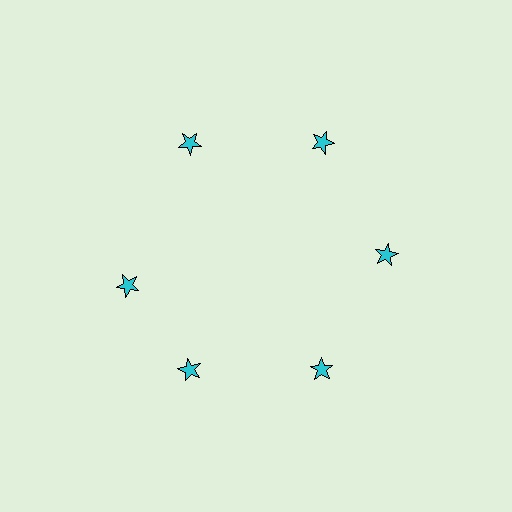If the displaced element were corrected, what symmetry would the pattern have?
It would have 6-fold rotational symmetry — the pattern would map onto itself every 60 degrees.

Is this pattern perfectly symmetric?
No. The 6 cyan stars are arranged in a ring, but one element near the 9 o'clock position is rotated out of alignment along the ring, breaking the 6-fold rotational symmetry.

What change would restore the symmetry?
The symmetry would be restored by rotating it back into even spacing with its neighbors so that all 6 stars sit at equal angles and equal distance from the center.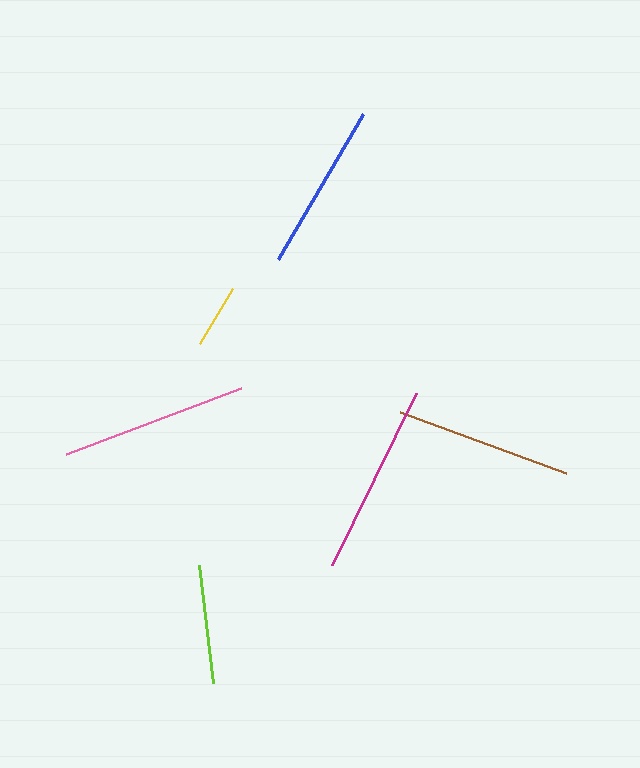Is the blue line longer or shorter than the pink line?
The pink line is longer than the blue line.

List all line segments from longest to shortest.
From longest to shortest: magenta, pink, brown, blue, lime, yellow.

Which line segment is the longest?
The magenta line is the longest at approximately 192 pixels.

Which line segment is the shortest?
The yellow line is the shortest at approximately 64 pixels.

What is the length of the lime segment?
The lime segment is approximately 118 pixels long.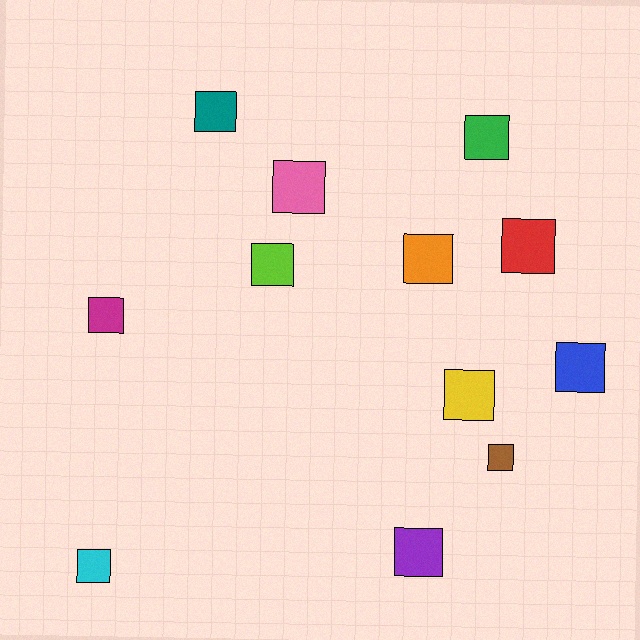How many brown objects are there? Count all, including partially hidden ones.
There is 1 brown object.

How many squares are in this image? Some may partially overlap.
There are 12 squares.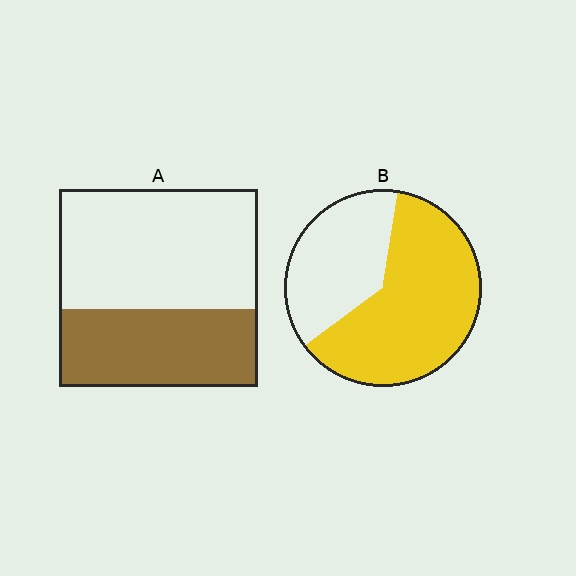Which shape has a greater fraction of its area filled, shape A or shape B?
Shape B.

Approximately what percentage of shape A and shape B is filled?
A is approximately 40% and B is approximately 65%.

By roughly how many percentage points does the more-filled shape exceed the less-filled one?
By roughly 25 percentage points (B over A).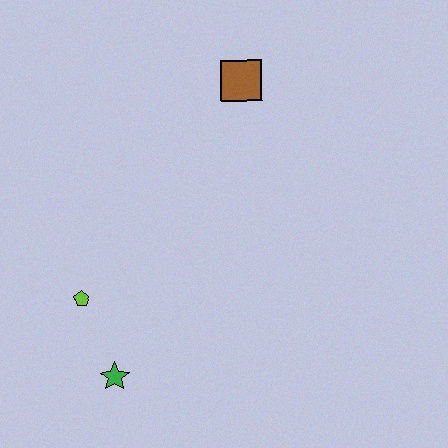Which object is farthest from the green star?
The brown square is farthest from the green star.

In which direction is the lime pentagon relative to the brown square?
The lime pentagon is below the brown square.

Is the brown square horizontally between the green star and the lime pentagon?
No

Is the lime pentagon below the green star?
No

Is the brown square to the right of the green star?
Yes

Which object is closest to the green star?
The lime pentagon is closest to the green star.